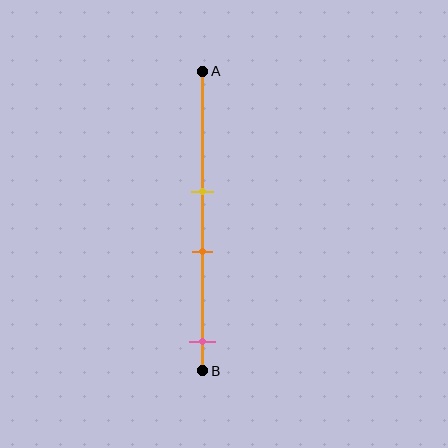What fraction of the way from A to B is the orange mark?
The orange mark is approximately 60% (0.6) of the way from A to B.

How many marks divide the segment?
There are 3 marks dividing the segment.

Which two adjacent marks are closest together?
The yellow and orange marks are the closest adjacent pair.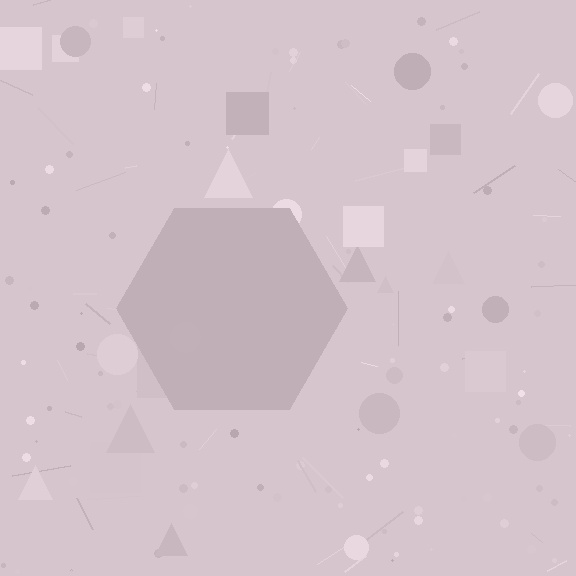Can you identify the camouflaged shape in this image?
The camouflaged shape is a hexagon.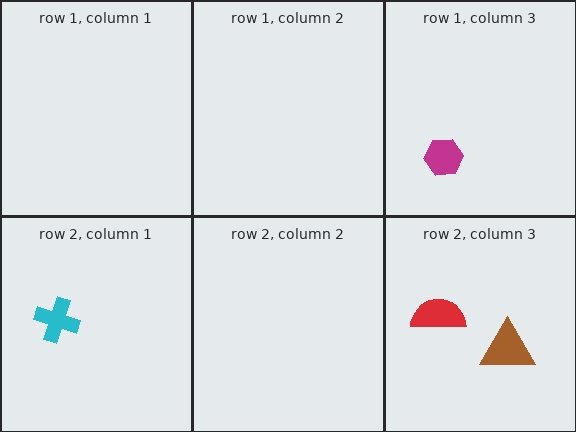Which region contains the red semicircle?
The row 2, column 3 region.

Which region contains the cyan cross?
The row 2, column 1 region.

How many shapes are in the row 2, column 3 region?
2.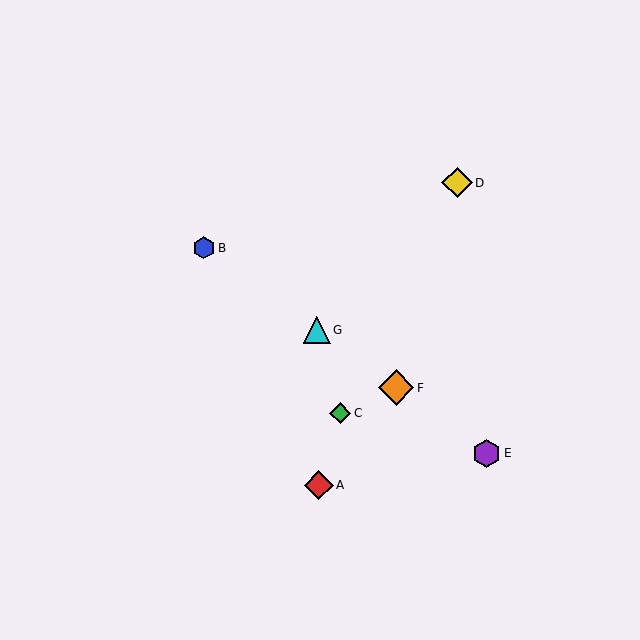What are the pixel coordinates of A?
Object A is at (319, 485).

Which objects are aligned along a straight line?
Objects B, E, F, G are aligned along a straight line.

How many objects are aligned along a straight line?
4 objects (B, E, F, G) are aligned along a straight line.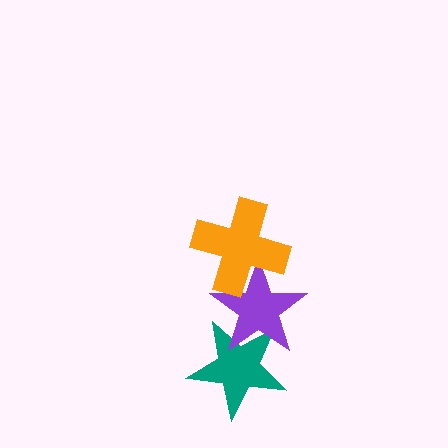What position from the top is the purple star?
The purple star is 2nd from the top.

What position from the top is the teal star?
The teal star is 3rd from the top.